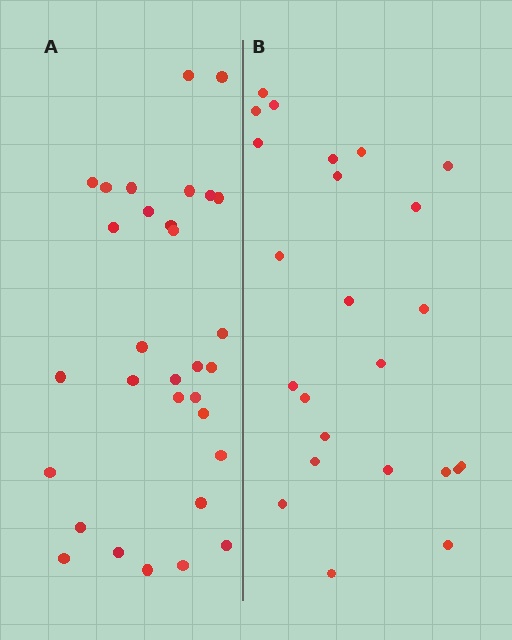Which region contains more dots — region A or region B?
Region A (the left region) has more dots.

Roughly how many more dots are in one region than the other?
Region A has roughly 8 or so more dots than region B.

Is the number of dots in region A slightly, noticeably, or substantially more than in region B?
Region A has noticeably more, but not dramatically so. The ratio is roughly 1.3 to 1.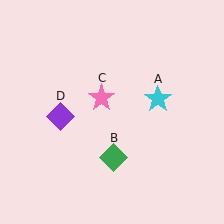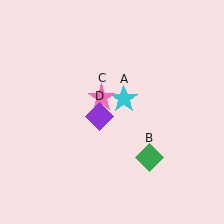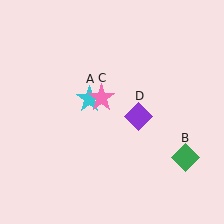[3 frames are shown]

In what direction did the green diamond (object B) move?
The green diamond (object B) moved right.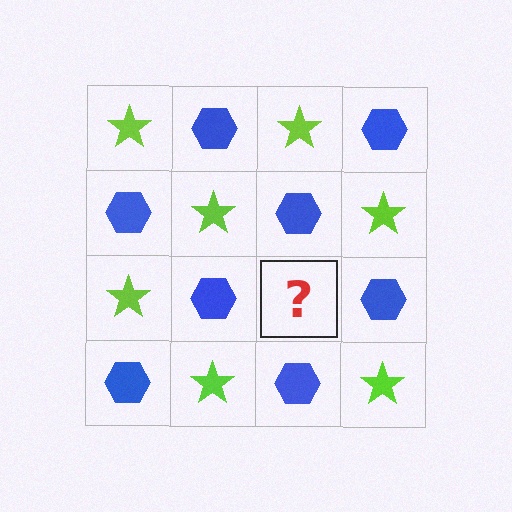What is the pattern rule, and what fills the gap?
The rule is that it alternates lime star and blue hexagon in a checkerboard pattern. The gap should be filled with a lime star.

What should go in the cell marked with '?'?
The missing cell should contain a lime star.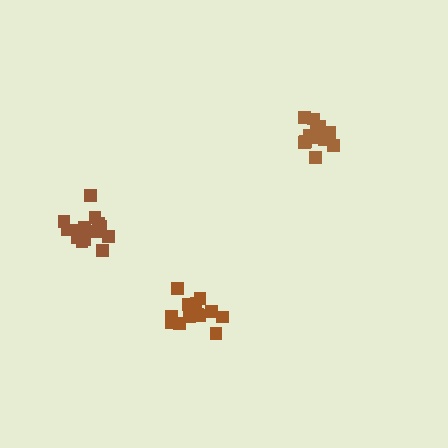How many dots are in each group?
Group 1: 14 dots, Group 2: 15 dots, Group 3: 13 dots (42 total).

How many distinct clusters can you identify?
There are 3 distinct clusters.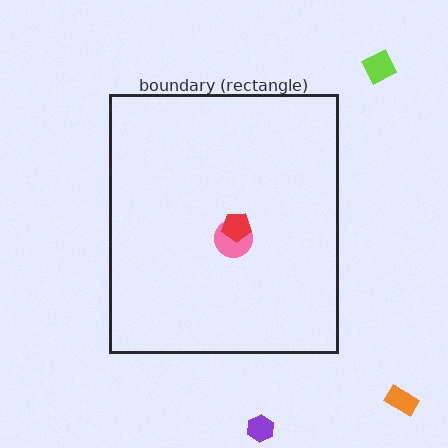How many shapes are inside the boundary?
2 inside, 3 outside.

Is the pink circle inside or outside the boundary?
Inside.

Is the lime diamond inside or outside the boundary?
Outside.